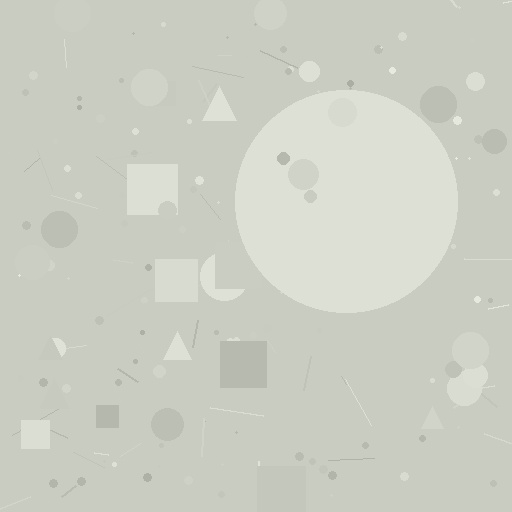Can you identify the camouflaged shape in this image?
The camouflaged shape is a circle.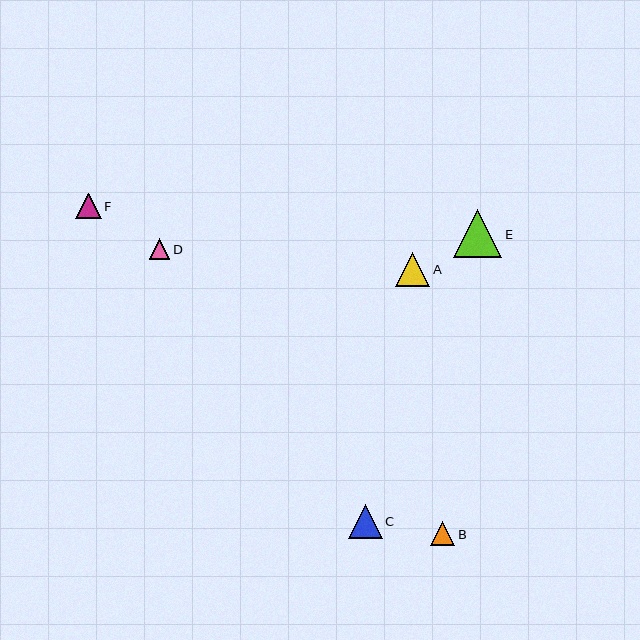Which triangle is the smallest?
Triangle D is the smallest with a size of approximately 20 pixels.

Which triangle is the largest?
Triangle E is the largest with a size of approximately 48 pixels.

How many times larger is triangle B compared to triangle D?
Triangle B is approximately 1.2 times the size of triangle D.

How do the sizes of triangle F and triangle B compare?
Triangle F and triangle B are approximately the same size.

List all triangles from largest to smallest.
From largest to smallest: E, C, A, F, B, D.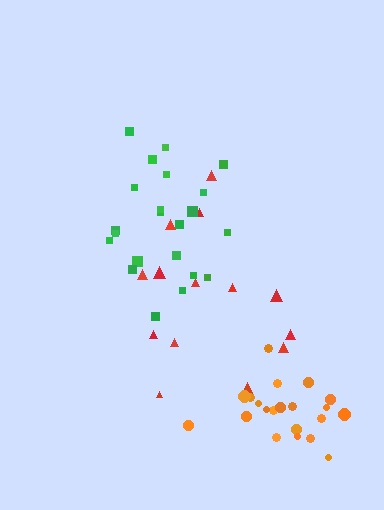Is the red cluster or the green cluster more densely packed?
Green.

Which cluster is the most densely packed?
Orange.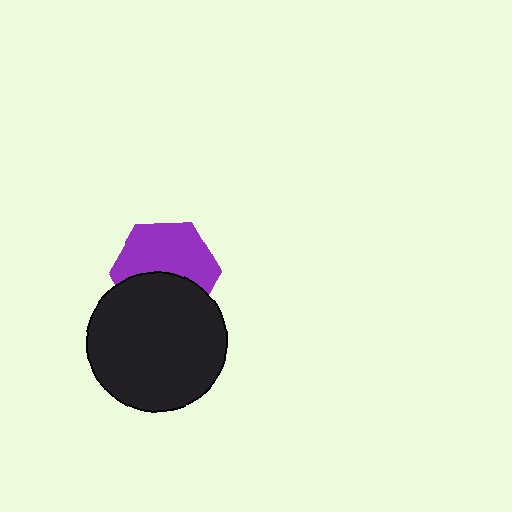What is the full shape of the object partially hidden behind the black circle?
The partially hidden object is a purple hexagon.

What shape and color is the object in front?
The object in front is a black circle.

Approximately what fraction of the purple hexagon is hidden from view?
Roughly 43% of the purple hexagon is hidden behind the black circle.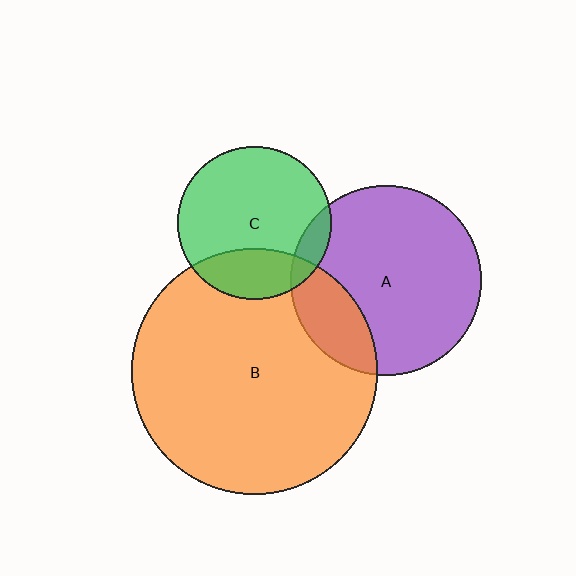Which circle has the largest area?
Circle B (orange).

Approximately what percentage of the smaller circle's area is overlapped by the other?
Approximately 25%.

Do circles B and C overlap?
Yes.